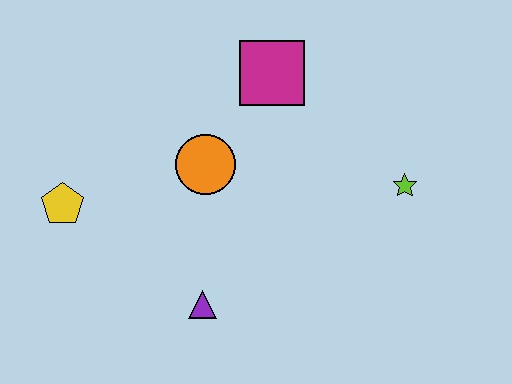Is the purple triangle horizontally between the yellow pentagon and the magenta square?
Yes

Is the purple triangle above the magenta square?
No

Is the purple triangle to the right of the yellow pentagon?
Yes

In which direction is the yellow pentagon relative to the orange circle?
The yellow pentagon is to the left of the orange circle.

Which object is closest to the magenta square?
The orange circle is closest to the magenta square.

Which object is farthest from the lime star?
The yellow pentagon is farthest from the lime star.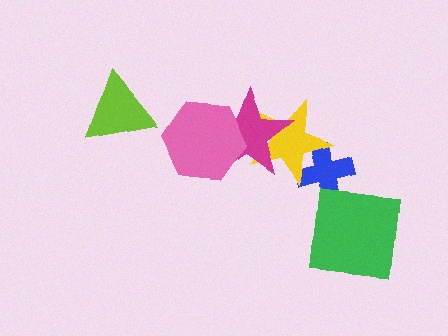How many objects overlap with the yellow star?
2 objects overlap with the yellow star.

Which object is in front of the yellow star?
The magenta star is in front of the yellow star.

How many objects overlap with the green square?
0 objects overlap with the green square.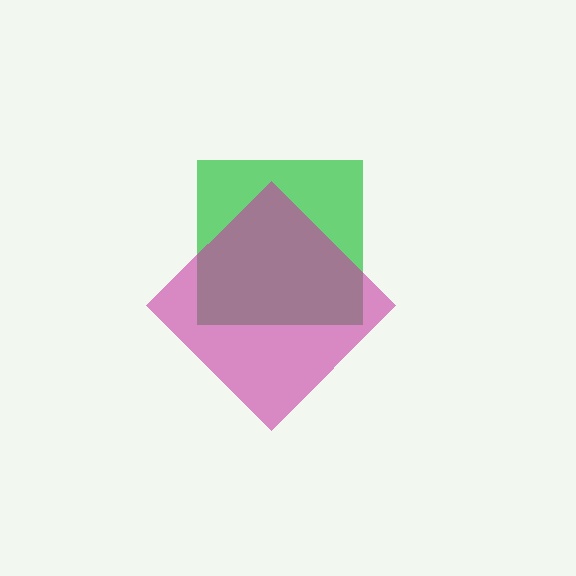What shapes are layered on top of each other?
The layered shapes are: a green square, a magenta diamond.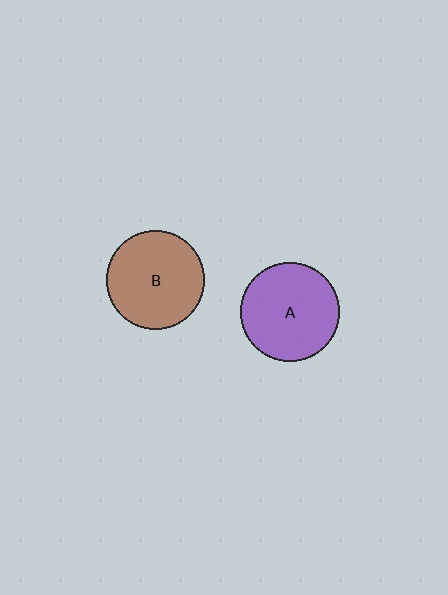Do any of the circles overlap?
No, none of the circles overlap.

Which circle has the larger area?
Circle A (purple).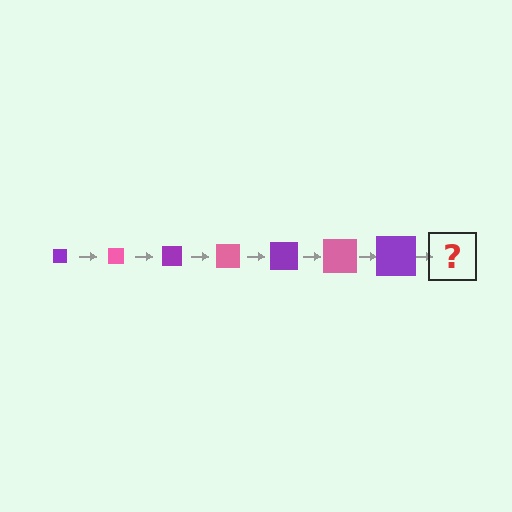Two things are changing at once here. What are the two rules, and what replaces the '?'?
The two rules are that the square grows larger each step and the color cycles through purple and pink. The '?' should be a pink square, larger than the previous one.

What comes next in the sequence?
The next element should be a pink square, larger than the previous one.